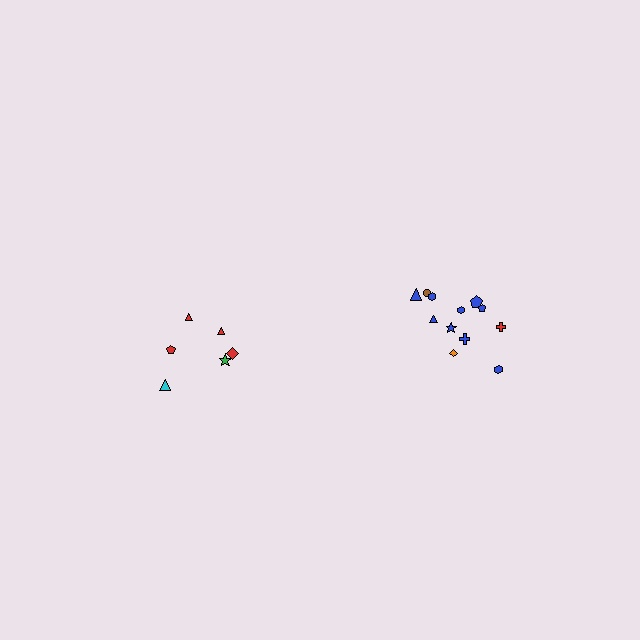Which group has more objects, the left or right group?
The right group.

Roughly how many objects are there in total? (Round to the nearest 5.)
Roughly 20 objects in total.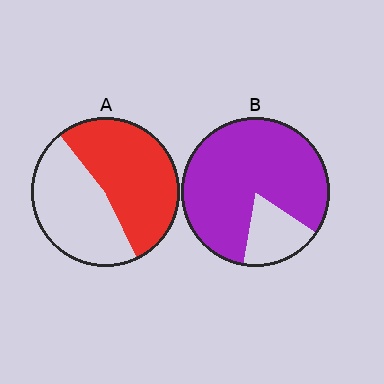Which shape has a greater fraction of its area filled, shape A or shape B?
Shape B.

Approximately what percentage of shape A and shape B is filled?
A is approximately 55% and B is approximately 80%.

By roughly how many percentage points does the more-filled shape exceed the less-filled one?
By roughly 30 percentage points (B over A).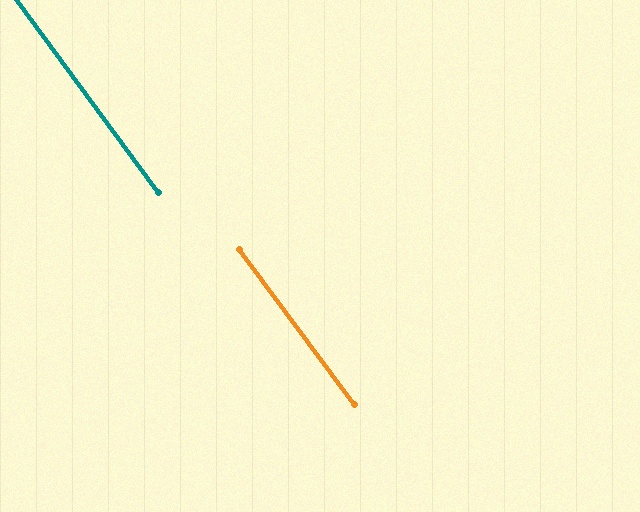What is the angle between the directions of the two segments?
Approximately 0 degrees.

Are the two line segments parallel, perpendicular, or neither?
Parallel — their directions differ by only 0.4°.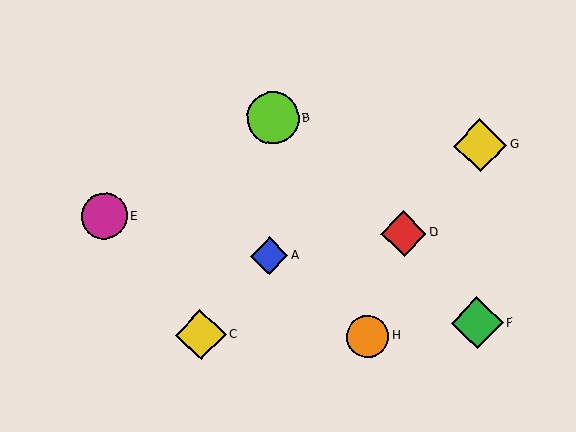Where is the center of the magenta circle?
The center of the magenta circle is at (104, 216).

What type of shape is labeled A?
Shape A is a blue diamond.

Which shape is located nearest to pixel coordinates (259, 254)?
The blue diamond (labeled A) at (269, 256) is nearest to that location.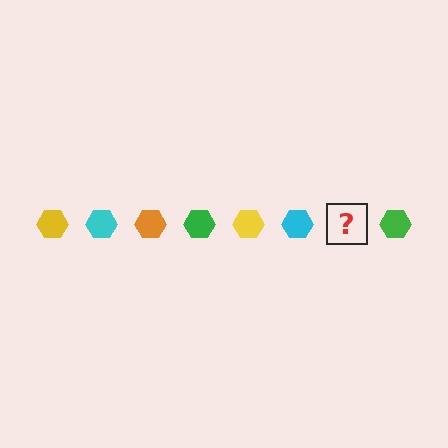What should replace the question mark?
The question mark should be replaced with an orange hexagon.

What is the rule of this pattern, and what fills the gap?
The rule is that the pattern cycles through yellow, cyan, orange, green hexagons. The gap should be filled with an orange hexagon.